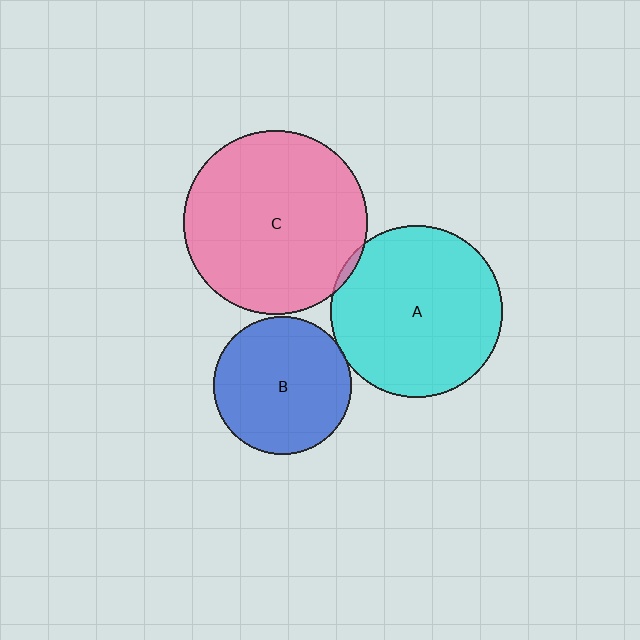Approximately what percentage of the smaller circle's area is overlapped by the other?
Approximately 5%.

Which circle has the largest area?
Circle C (pink).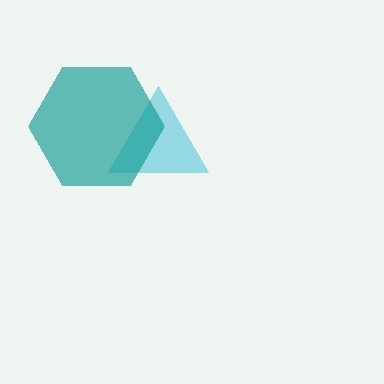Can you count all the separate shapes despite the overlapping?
Yes, there are 2 separate shapes.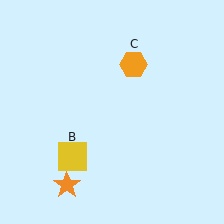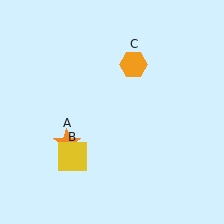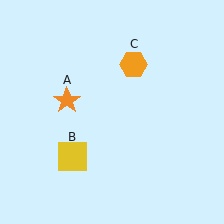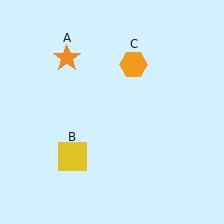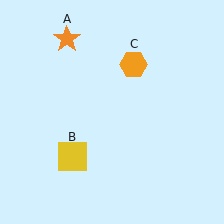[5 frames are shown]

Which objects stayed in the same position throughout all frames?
Yellow square (object B) and orange hexagon (object C) remained stationary.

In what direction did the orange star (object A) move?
The orange star (object A) moved up.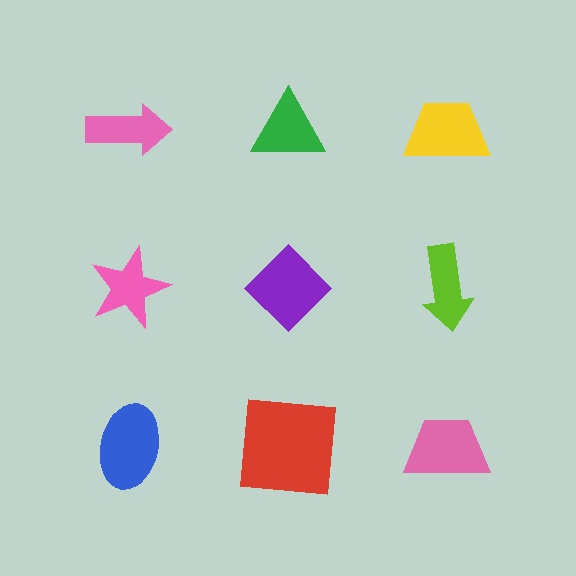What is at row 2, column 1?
A pink star.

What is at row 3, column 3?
A pink trapezoid.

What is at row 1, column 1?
A pink arrow.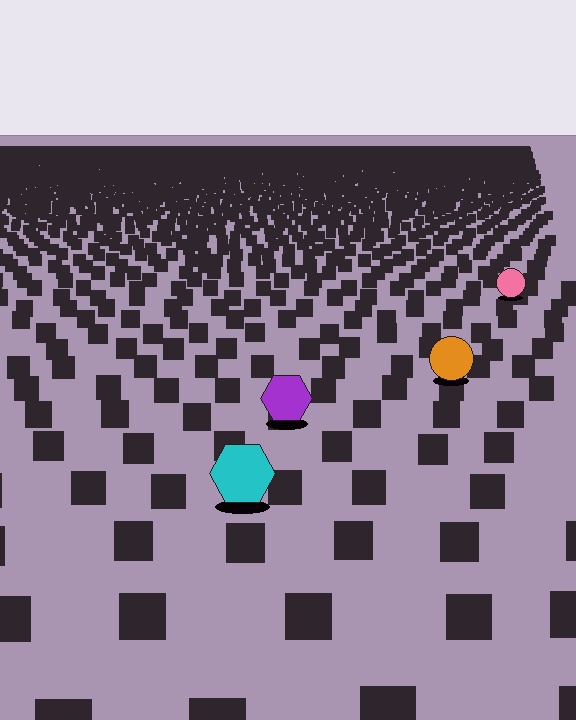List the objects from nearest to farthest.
From nearest to farthest: the cyan hexagon, the purple hexagon, the orange circle, the pink circle.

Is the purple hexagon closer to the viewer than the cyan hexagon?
No. The cyan hexagon is closer — you can tell from the texture gradient: the ground texture is coarser near it.